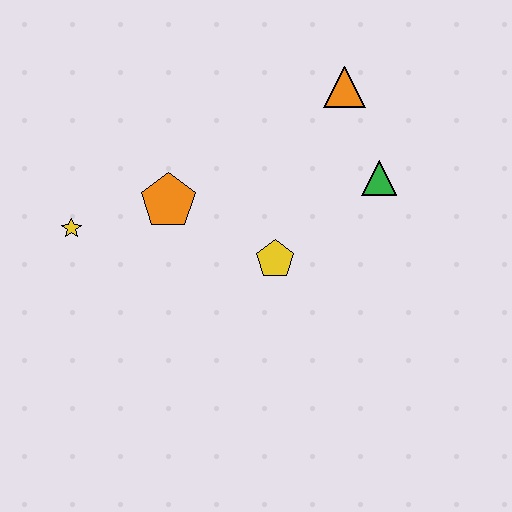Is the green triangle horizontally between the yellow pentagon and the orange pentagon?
No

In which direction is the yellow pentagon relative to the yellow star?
The yellow pentagon is to the right of the yellow star.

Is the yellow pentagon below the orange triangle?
Yes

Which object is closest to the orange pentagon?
The yellow star is closest to the orange pentagon.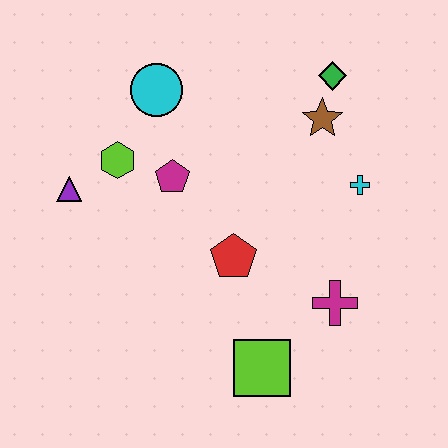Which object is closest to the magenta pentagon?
The lime hexagon is closest to the magenta pentagon.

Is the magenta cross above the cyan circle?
No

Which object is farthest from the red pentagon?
The green diamond is farthest from the red pentagon.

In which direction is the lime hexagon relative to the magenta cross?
The lime hexagon is to the left of the magenta cross.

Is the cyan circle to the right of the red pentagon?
No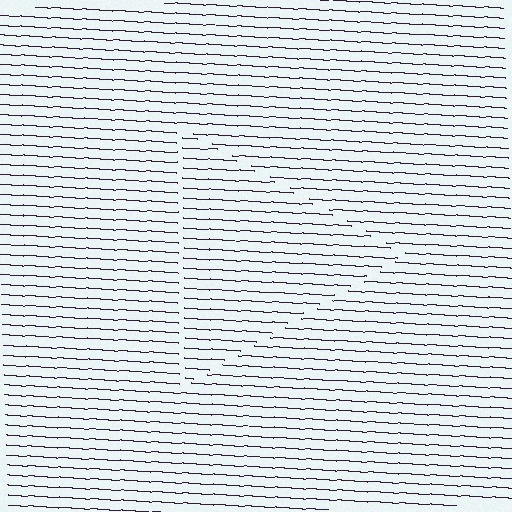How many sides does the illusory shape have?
3 sides — the line-ends trace a triangle.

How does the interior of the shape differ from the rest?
The interior of the shape contains the same grating, shifted by half a period — the contour is defined by the phase discontinuity where line-ends from the inner and outer gratings abut.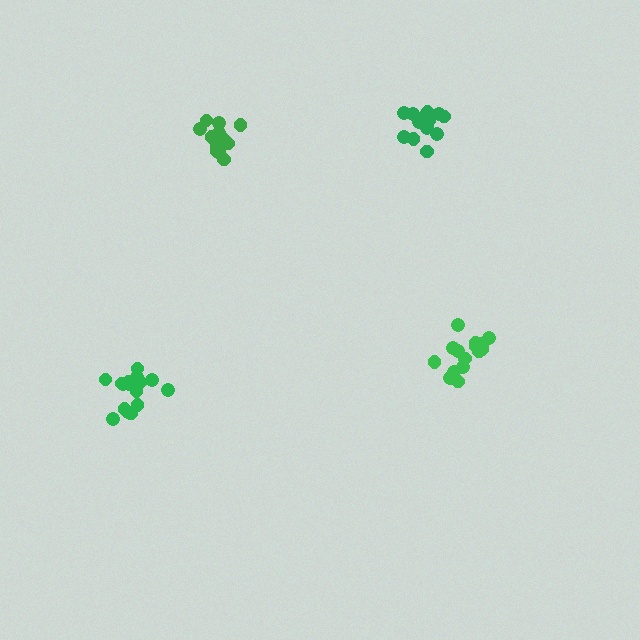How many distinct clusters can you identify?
There are 4 distinct clusters.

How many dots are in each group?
Group 1: 14 dots, Group 2: 12 dots, Group 3: 17 dots, Group 4: 15 dots (58 total).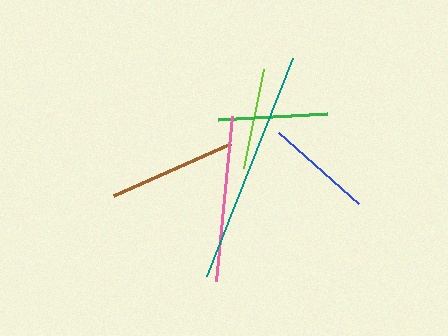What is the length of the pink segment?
The pink segment is approximately 165 pixels long.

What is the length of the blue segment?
The blue segment is approximately 107 pixels long.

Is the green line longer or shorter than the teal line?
The teal line is longer than the green line.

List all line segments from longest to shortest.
From longest to shortest: teal, pink, brown, green, blue, lime.